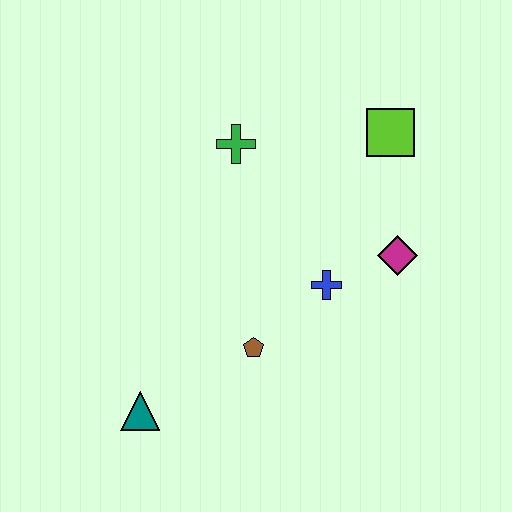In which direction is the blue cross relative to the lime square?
The blue cross is below the lime square.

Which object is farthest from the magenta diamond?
The teal triangle is farthest from the magenta diamond.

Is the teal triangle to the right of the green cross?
No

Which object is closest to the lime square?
The magenta diamond is closest to the lime square.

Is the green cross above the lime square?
No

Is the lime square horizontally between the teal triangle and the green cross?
No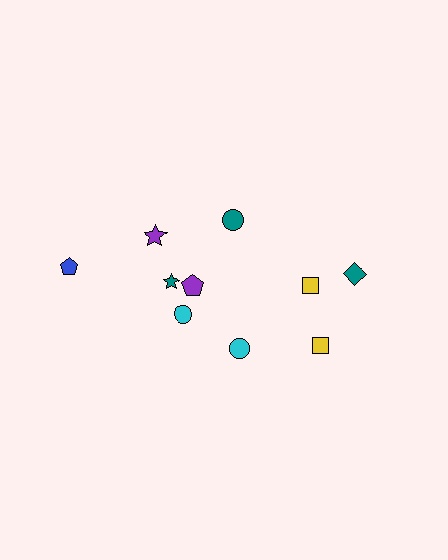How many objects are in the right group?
There are 4 objects.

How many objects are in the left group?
There are 6 objects.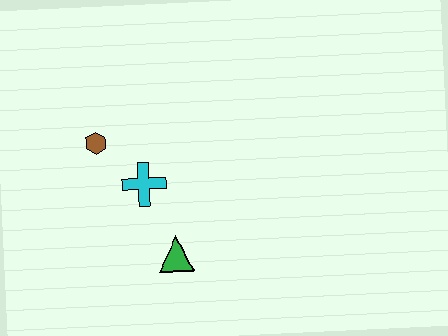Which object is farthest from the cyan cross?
The green triangle is farthest from the cyan cross.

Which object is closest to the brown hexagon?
The cyan cross is closest to the brown hexagon.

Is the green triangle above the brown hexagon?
No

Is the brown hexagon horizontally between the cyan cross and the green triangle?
No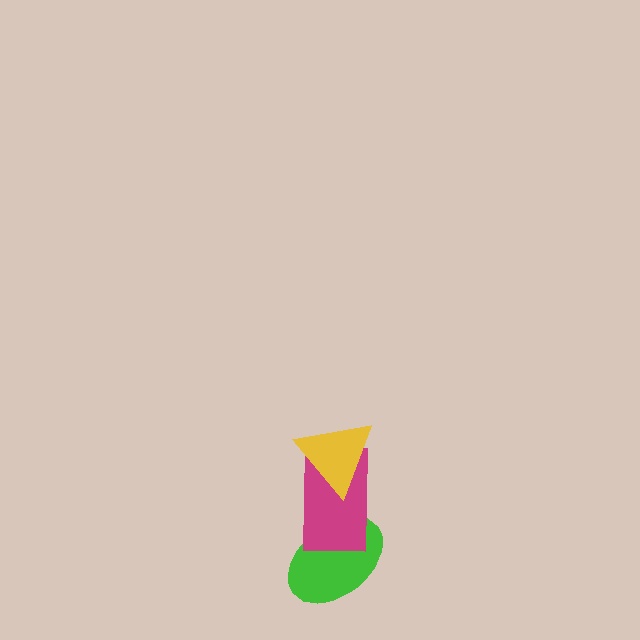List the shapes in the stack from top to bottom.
From top to bottom: the yellow triangle, the magenta rectangle, the green ellipse.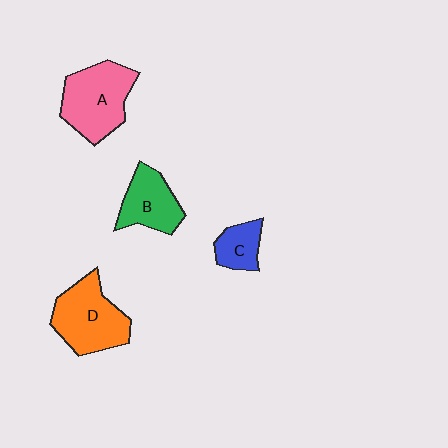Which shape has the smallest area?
Shape C (blue).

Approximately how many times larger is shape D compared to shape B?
Approximately 1.4 times.